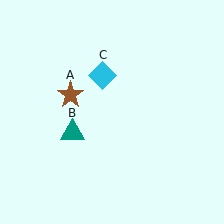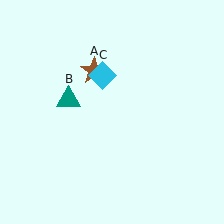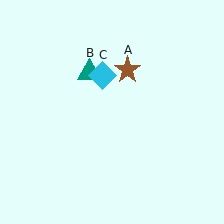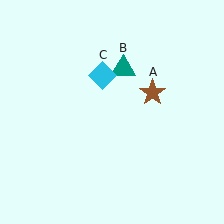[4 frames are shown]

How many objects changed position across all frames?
2 objects changed position: brown star (object A), teal triangle (object B).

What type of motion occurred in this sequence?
The brown star (object A), teal triangle (object B) rotated clockwise around the center of the scene.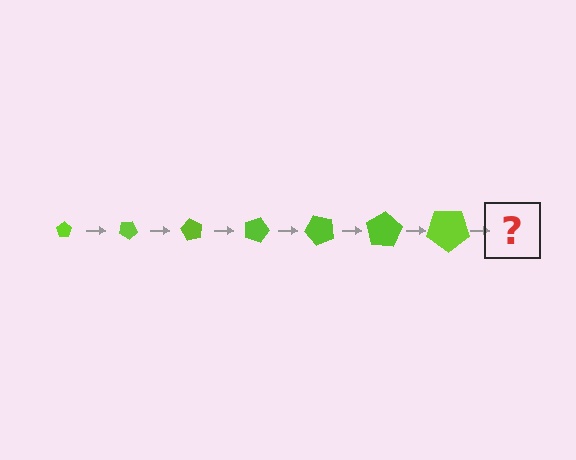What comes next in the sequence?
The next element should be a pentagon, larger than the previous one and rotated 210 degrees from the start.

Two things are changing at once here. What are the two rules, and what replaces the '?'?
The two rules are that the pentagon grows larger each step and it rotates 30 degrees each step. The '?' should be a pentagon, larger than the previous one and rotated 210 degrees from the start.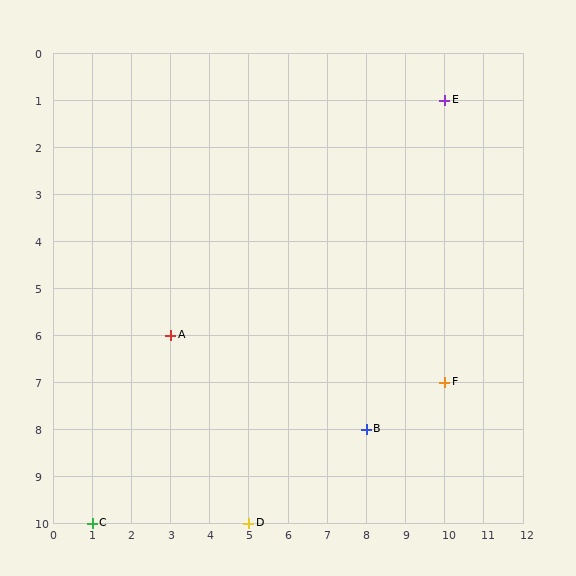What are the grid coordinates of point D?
Point D is at grid coordinates (5, 10).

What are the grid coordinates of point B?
Point B is at grid coordinates (8, 8).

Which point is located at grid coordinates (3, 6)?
Point A is at (3, 6).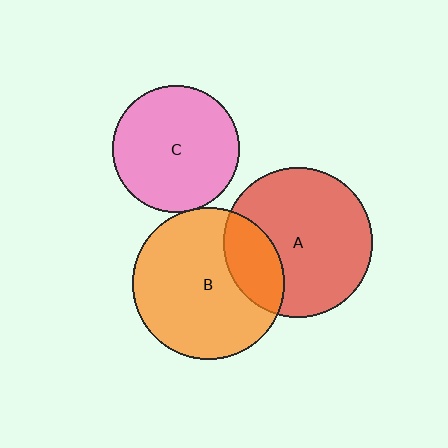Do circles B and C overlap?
Yes.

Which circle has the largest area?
Circle B (orange).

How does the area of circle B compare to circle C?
Approximately 1.4 times.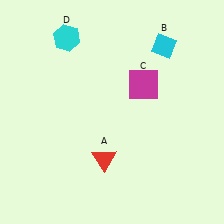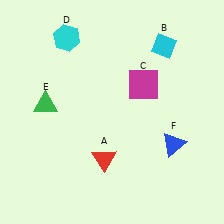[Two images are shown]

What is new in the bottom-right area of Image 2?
A blue triangle (F) was added in the bottom-right area of Image 2.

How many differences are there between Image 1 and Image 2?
There are 2 differences between the two images.